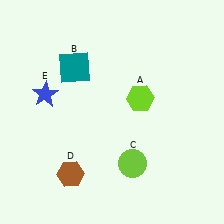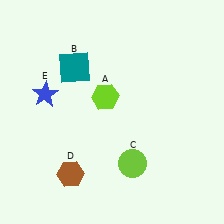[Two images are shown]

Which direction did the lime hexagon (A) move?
The lime hexagon (A) moved left.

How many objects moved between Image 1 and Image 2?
1 object moved between the two images.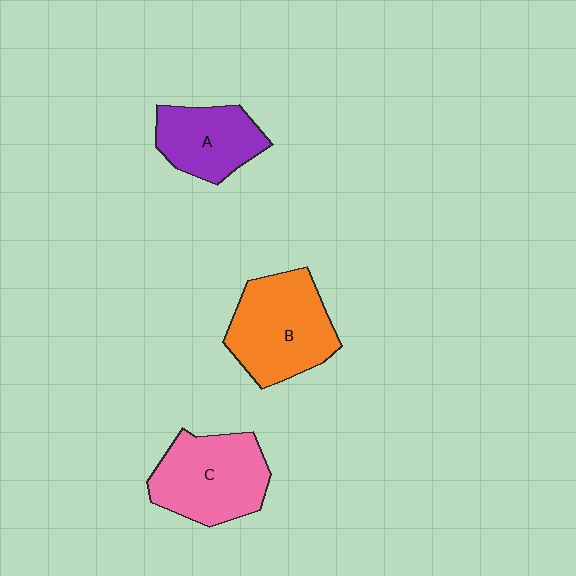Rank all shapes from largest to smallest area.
From largest to smallest: B (orange), C (pink), A (purple).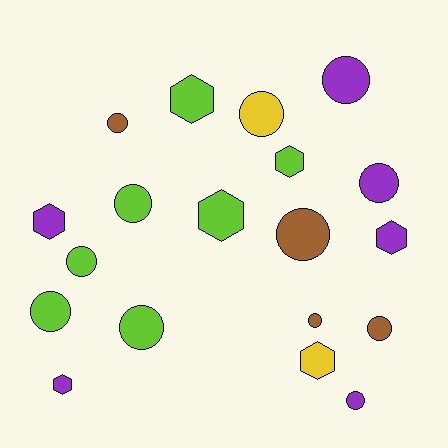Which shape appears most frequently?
Circle, with 12 objects.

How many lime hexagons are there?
There are 3 lime hexagons.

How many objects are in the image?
There are 19 objects.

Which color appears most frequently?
Lime, with 7 objects.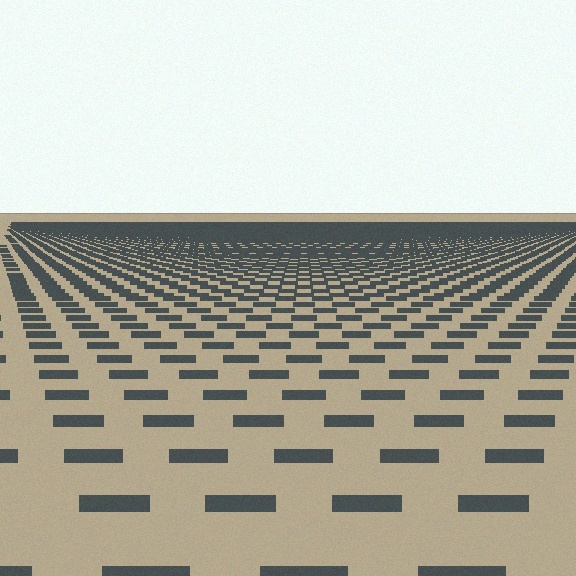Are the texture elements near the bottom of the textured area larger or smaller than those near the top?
Larger. Near the bottom, elements are closer to the viewer and appear at a bigger on-screen size.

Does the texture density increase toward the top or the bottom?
Density increases toward the top.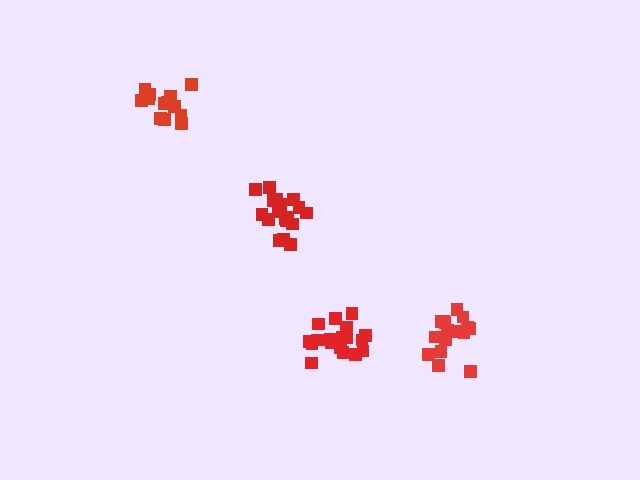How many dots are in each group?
Group 1: 20 dots, Group 2: 14 dots, Group 3: 16 dots, Group 4: 18 dots (68 total).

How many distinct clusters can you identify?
There are 4 distinct clusters.